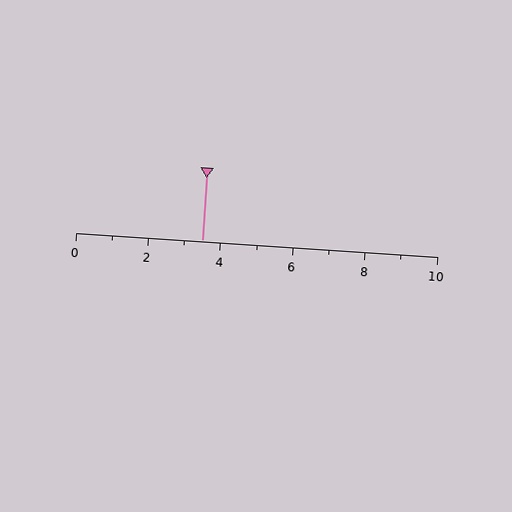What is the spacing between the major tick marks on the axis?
The major ticks are spaced 2 apart.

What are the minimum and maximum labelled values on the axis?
The axis runs from 0 to 10.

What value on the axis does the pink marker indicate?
The marker indicates approximately 3.5.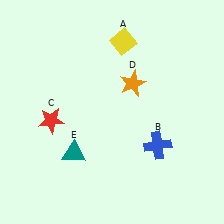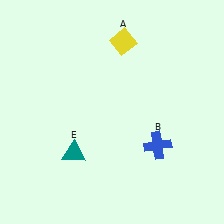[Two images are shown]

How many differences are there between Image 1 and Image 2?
There are 2 differences between the two images.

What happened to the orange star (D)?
The orange star (D) was removed in Image 2. It was in the top-right area of Image 1.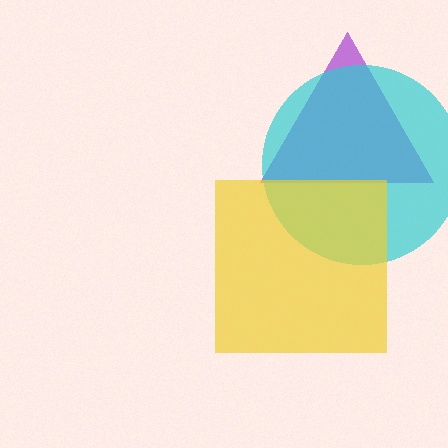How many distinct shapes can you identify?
There are 3 distinct shapes: a purple triangle, a cyan circle, a yellow square.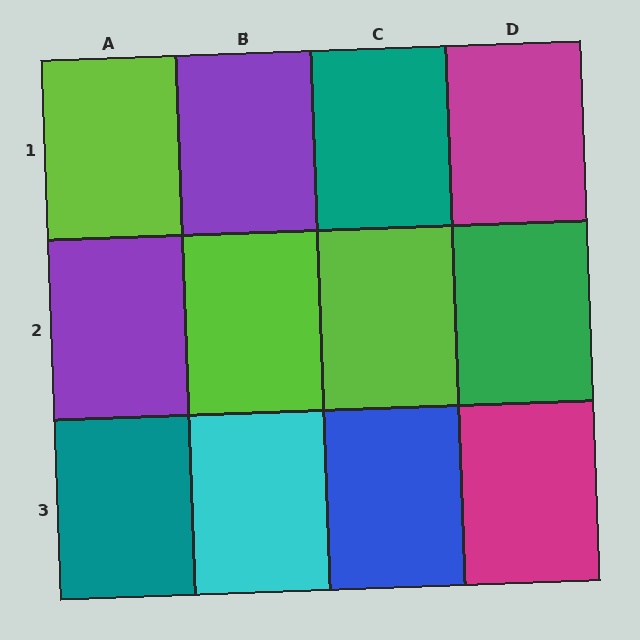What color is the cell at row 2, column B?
Lime.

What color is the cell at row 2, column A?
Purple.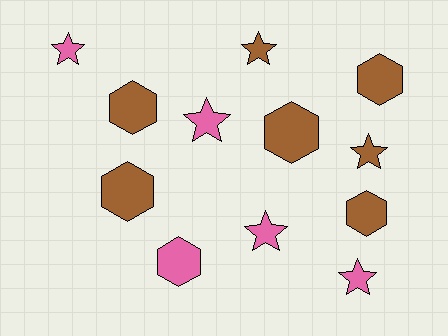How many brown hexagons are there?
There are 5 brown hexagons.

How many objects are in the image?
There are 12 objects.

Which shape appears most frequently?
Star, with 6 objects.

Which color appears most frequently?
Brown, with 7 objects.